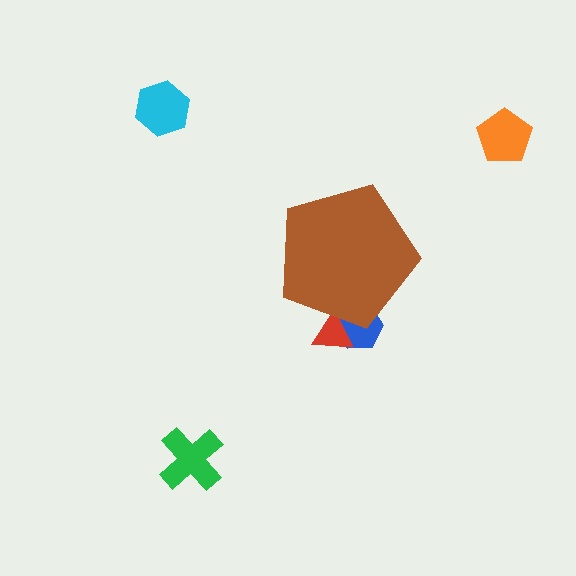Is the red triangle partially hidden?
Yes, the red triangle is partially hidden behind the brown pentagon.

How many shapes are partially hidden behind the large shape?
2 shapes are partially hidden.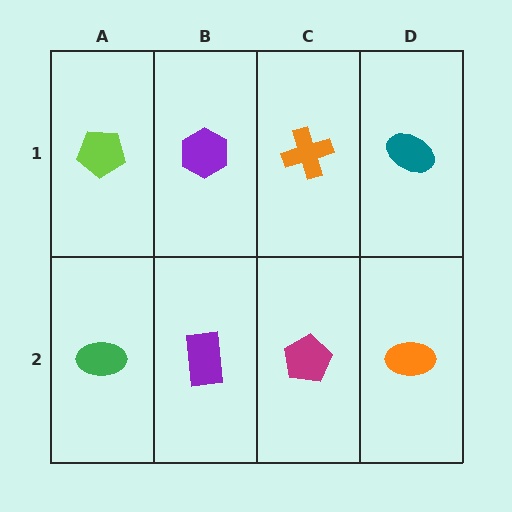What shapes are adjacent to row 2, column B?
A purple hexagon (row 1, column B), a green ellipse (row 2, column A), a magenta pentagon (row 2, column C).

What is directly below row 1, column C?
A magenta pentagon.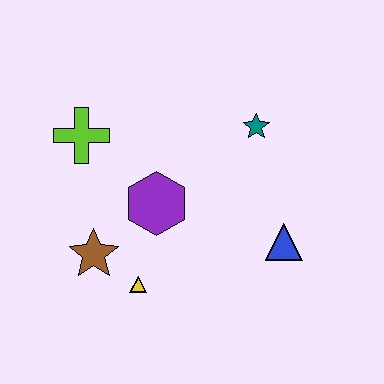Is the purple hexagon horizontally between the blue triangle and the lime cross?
Yes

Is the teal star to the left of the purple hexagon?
No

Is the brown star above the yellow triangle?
Yes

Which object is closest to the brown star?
The yellow triangle is closest to the brown star.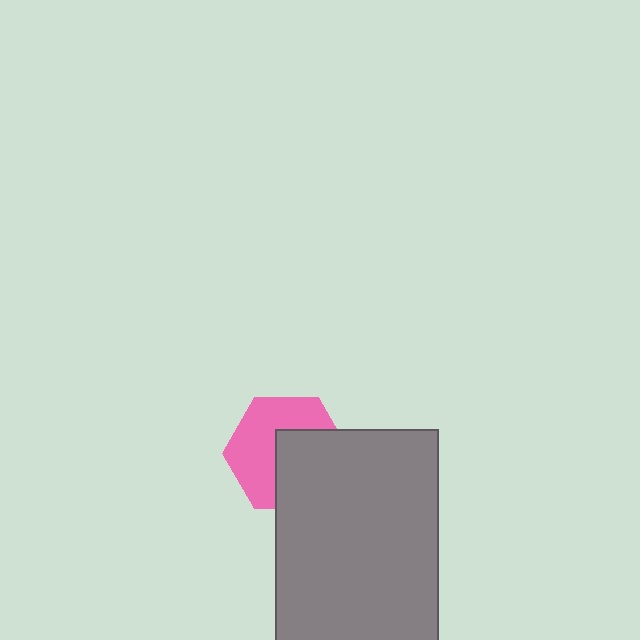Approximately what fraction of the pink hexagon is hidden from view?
Roughly 46% of the pink hexagon is hidden behind the gray rectangle.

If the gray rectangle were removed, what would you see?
You would see the complete pink hexagon.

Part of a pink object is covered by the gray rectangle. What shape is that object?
It is a hexagon.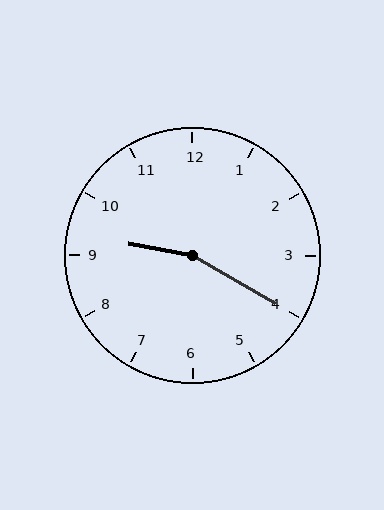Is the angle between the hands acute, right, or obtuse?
It is obtuse.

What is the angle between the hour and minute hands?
Approximately 160 degrees.